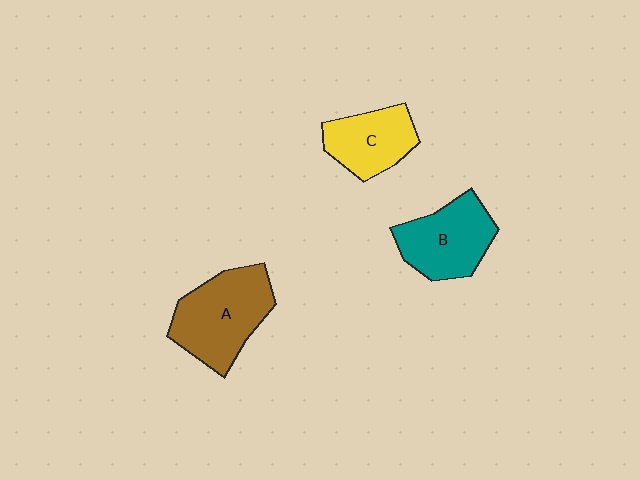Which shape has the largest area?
Shape A (brown).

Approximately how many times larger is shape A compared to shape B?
Approximately 1.2 times.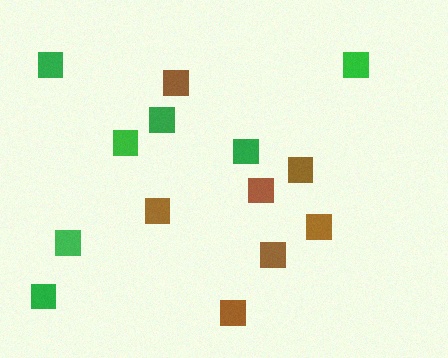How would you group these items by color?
There are 2 groups: one group of brown squares (7) and one group of green squares (7).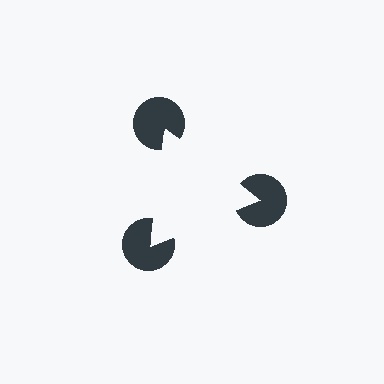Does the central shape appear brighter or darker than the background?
It typically appears slightly brighter than the background, even though no actual brightness change is drawn.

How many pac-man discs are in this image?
There are 3 — one at each vertex of the illusory triangle.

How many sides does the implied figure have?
3 sides.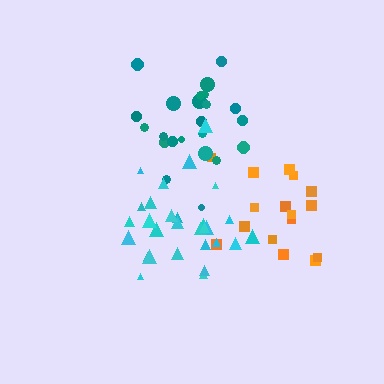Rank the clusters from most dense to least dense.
cyan, teal, orange.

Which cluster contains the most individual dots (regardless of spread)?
Cyan (29).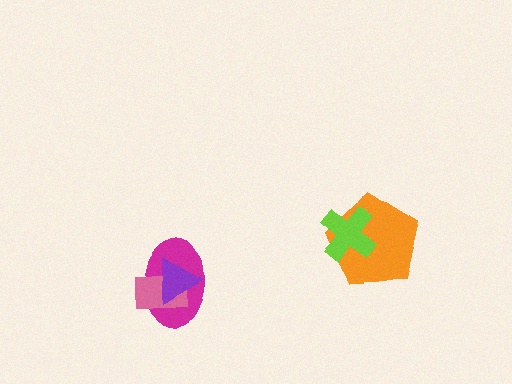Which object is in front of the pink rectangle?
The purple triangle is in front of the pink rectangle.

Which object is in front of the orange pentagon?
The lime cross is in front of the orange pentagon.